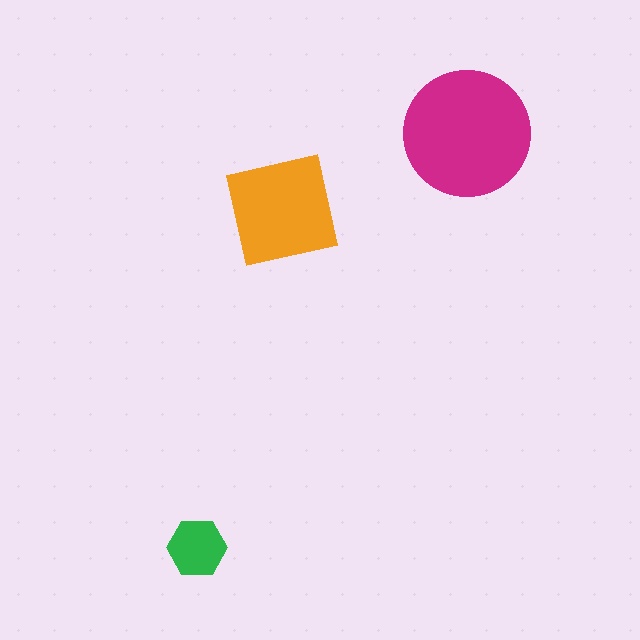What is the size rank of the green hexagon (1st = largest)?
3rd.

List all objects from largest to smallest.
The magenta circle, the orange square, the green hexagon.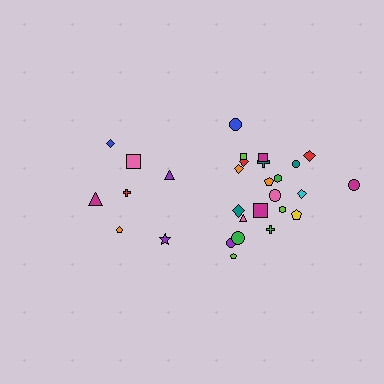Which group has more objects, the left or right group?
The right group.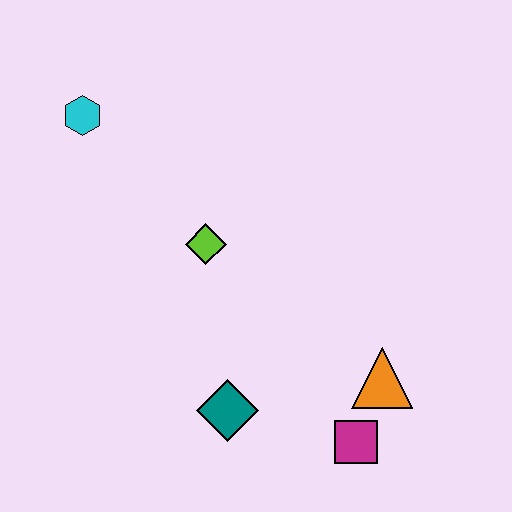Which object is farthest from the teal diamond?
The cyan hexagon is farthest from the teal diamond.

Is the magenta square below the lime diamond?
Yes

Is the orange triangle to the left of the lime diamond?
No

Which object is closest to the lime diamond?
The teal diamond is closest to the lime diamond.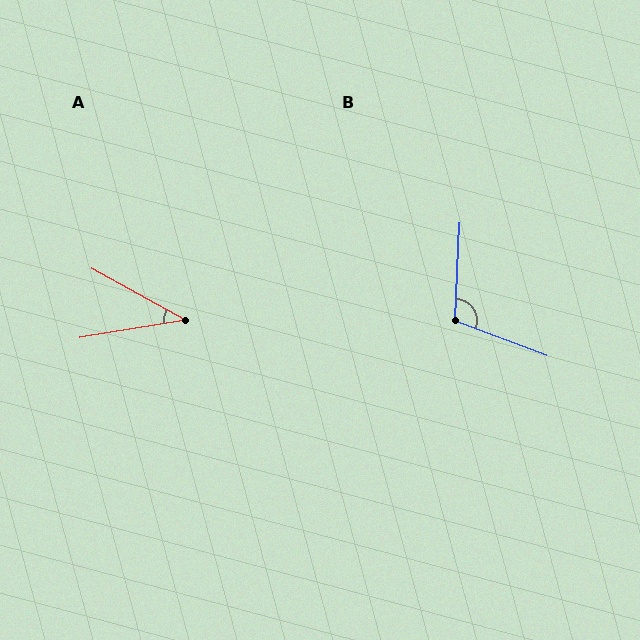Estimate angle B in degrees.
Approximately 108 degrees.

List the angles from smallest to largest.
A (38°), B (108°).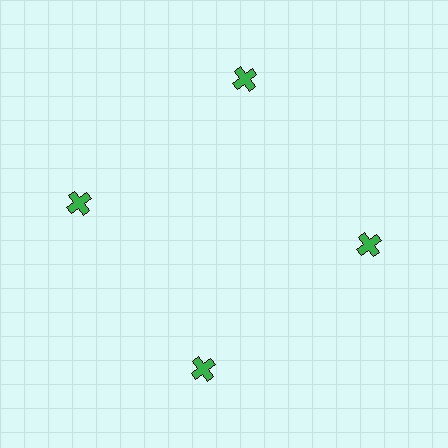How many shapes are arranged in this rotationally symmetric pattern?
There are 4 shapes, arranged in 4 groups of 1.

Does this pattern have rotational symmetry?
Yes, this pattern has 4-fold rotational symmetry. It looks the same after rotating 90 degrees around the center.